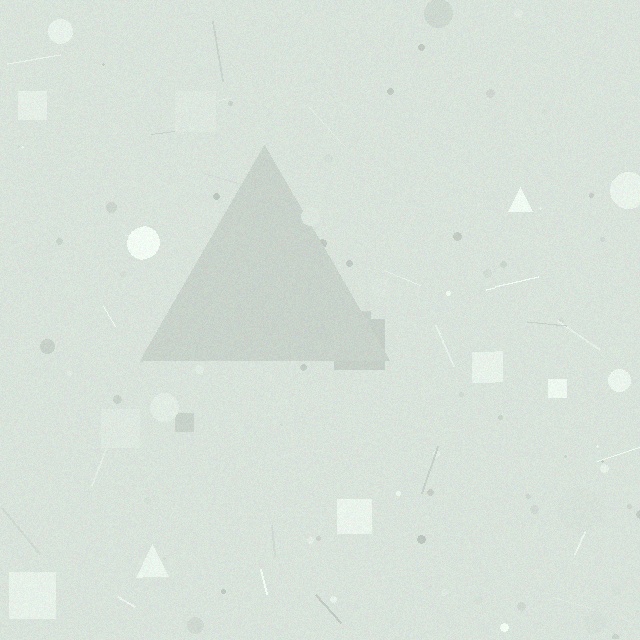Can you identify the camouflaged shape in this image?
The camouflaged shape is a triangle.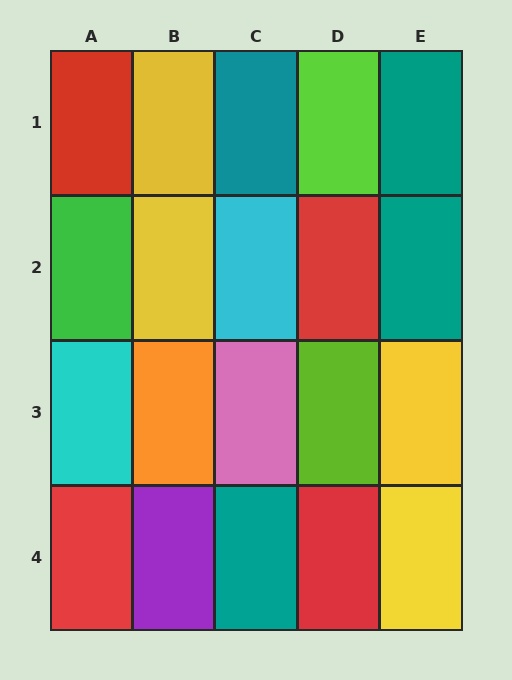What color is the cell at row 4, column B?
Purple.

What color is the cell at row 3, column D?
Lime.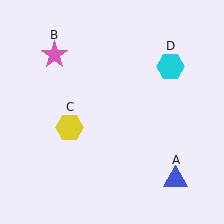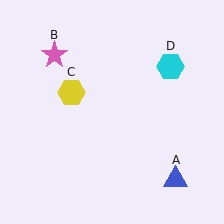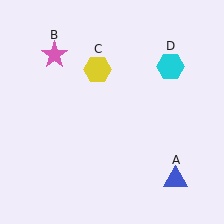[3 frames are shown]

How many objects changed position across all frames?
1 object changed position: yellow hexagon (object C).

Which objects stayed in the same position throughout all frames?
Blue triangle (object A) and pink star (object B) and cyan hexagon (object D) remained stationary.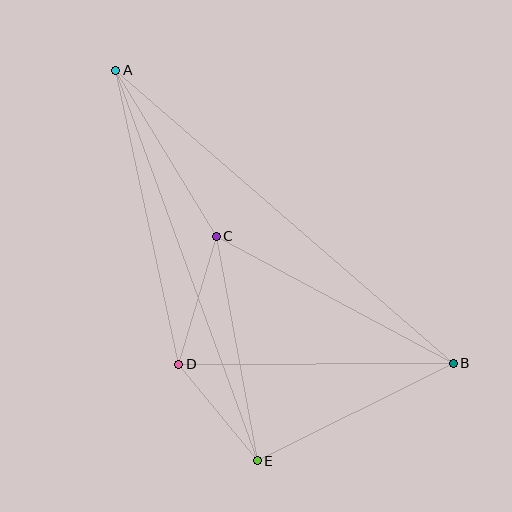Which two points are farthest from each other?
Points A and B are farthest from each other.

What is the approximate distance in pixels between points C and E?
The distance between C and E is approximately 229 pixels.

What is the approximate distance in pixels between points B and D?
The distance between B and D is approximately 275 pixels.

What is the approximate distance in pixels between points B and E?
The distance between B and E is approximately 219 pixels.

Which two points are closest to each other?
Points D and E are closest to each other.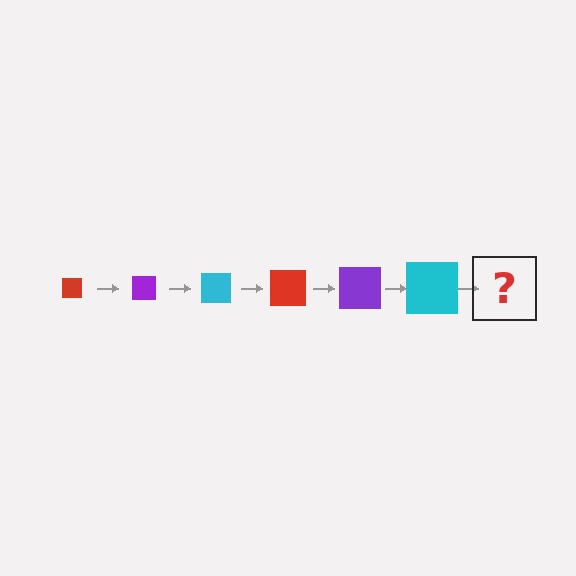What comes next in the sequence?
The next element should be a red square, larger than the previous one.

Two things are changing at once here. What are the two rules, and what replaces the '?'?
The two rules are that the square grows larger each step and the color cycles through red, purple, and cyan. The '?' should be a red square, larger than the previous one.